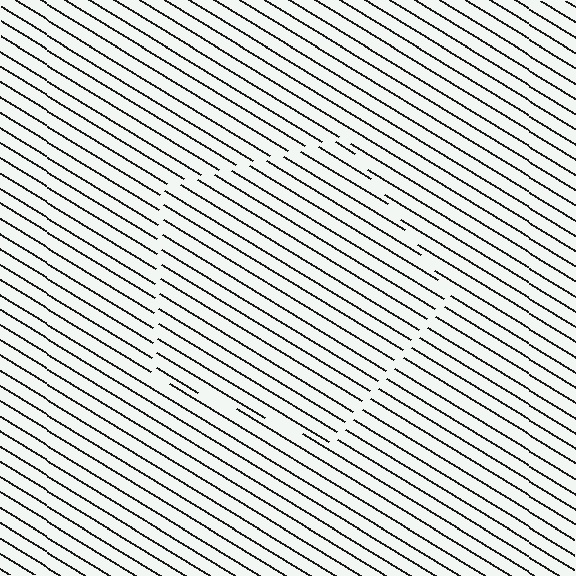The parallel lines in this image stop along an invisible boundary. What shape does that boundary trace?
An illusory pentagon. The interior of the shape contains the same grating, shifted by half a period — the contour is defined by the phase discontinuity where line-ends from the inner and outer gratings abut.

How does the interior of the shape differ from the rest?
The interior of the shape contains the same grating, shifted by half a period — the contour is defined by the phase discontinuity where line-ends from the inner and outer gratings abut.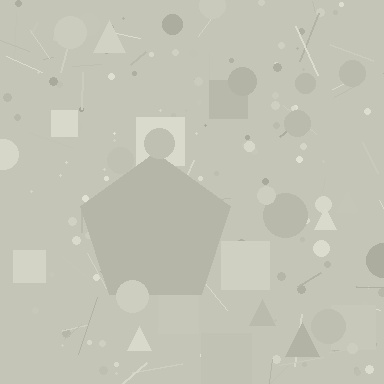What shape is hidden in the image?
A pentagon is hidden in the image.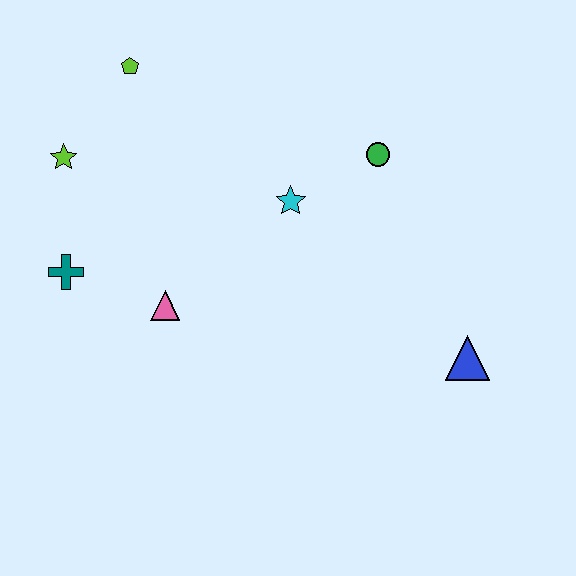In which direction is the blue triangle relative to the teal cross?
The blue triangle is to the right of the teal cross.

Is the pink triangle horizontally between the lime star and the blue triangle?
Yes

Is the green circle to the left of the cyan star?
No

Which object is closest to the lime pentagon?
The lime star is closest to the lime pentagon.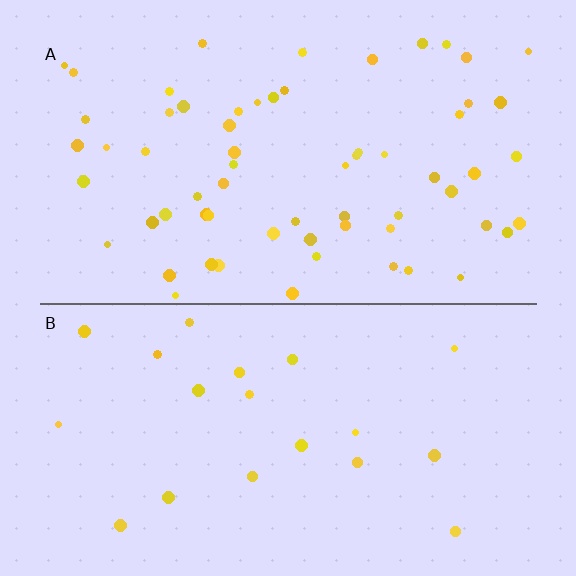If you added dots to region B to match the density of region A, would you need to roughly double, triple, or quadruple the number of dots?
Approximately triple.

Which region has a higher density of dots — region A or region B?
A (the top).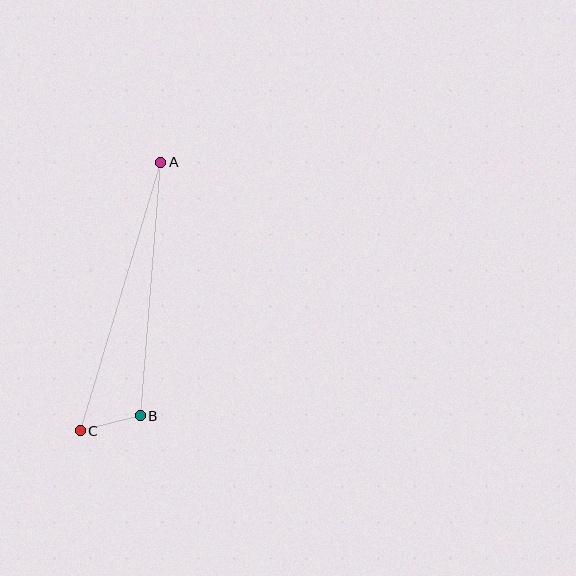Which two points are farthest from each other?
Points A and C are farthest from each other.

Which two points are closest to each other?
Points B and C are closest to each other.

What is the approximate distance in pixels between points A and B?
The distance between A and B is approximately 254 pixels.